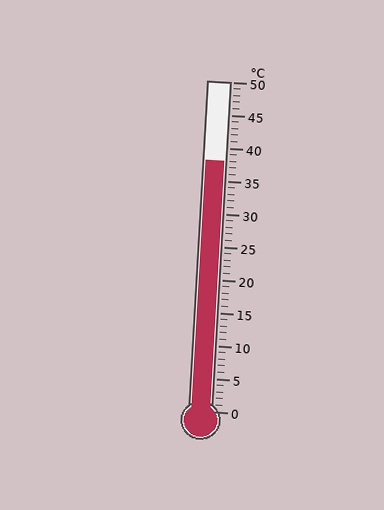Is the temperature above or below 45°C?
The temperature is below 45°C.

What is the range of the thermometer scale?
The thermometer scale ranges from 0°C to 50°C.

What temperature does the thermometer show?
The thermometer shows approximately 38°C.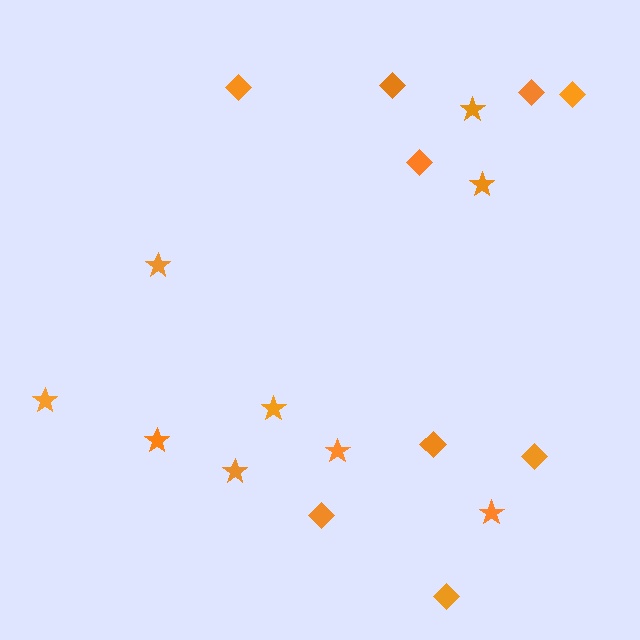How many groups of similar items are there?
There are 2 groups: one group of stars (9) and one group of diamonds (9).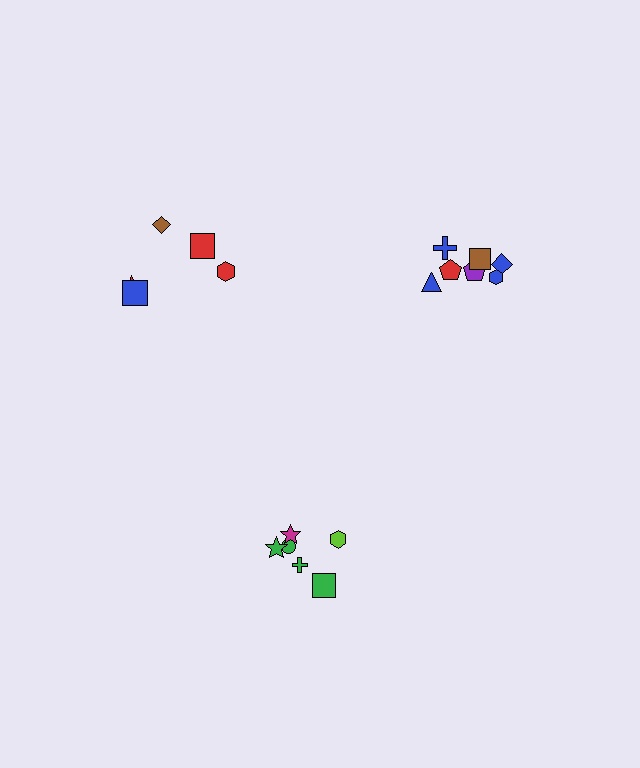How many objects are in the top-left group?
There are 5 objects.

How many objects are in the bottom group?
There are 6 objects.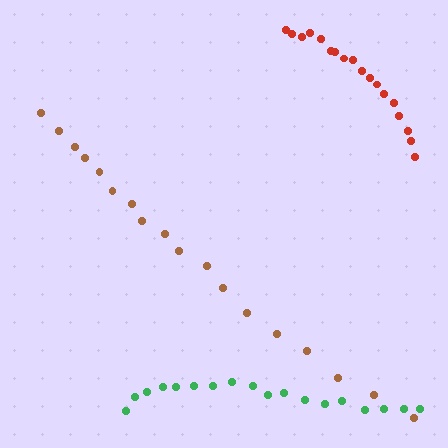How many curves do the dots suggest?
There are 3 distinct paths.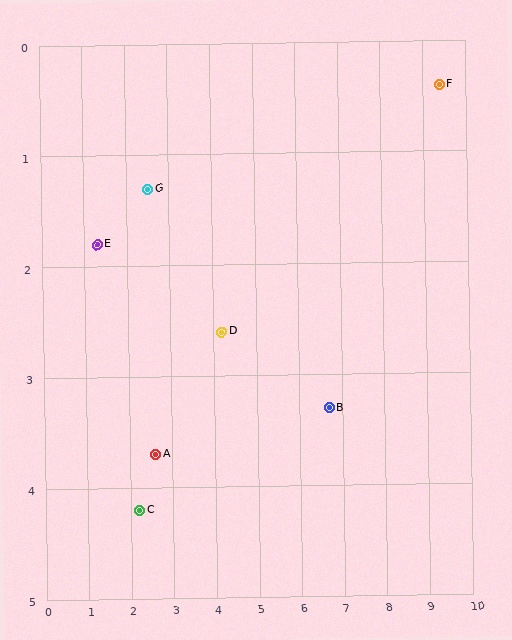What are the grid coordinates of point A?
Point A is at approximately (2.6, 3.7).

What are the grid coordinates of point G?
Point G is at approximately (2.5, 1.3).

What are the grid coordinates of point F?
Point F is at approximately (9.4, 0.4).